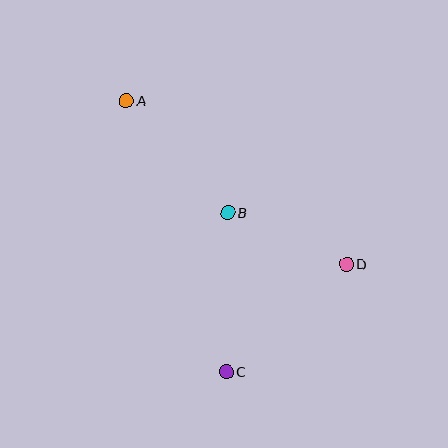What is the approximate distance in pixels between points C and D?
The distance between C and D is approximately 161 pixels.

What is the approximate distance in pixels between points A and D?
The distance between A and D is approximately 274 pixels.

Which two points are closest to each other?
Points B and D are closest to each other.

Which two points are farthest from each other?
Points A and C are farthest from each other.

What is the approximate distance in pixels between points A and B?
The distance between A and B is approximately 151 pixels.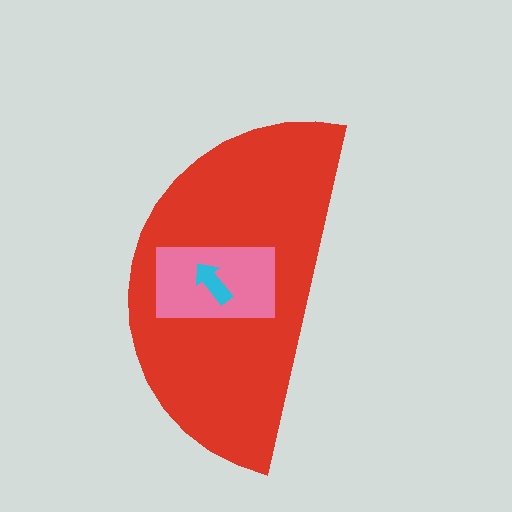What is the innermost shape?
The cyan arrow.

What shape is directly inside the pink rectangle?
The cyan arrow.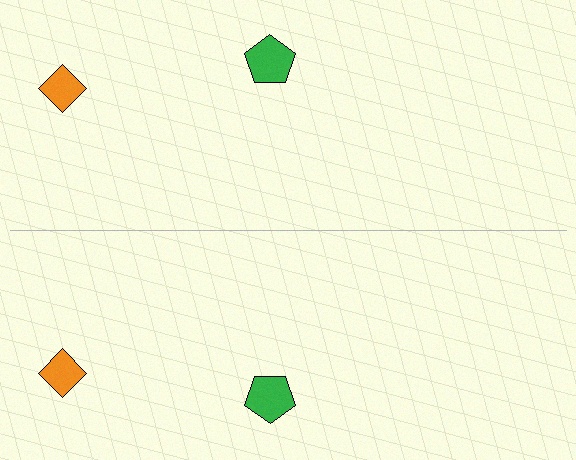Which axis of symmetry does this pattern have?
The pattern has a horizontal axis of symmetry running through the center of the image.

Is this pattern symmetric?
Yes, this pattern has bilateral (reflection) symmetry.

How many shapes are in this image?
There are 4 shapes in this image.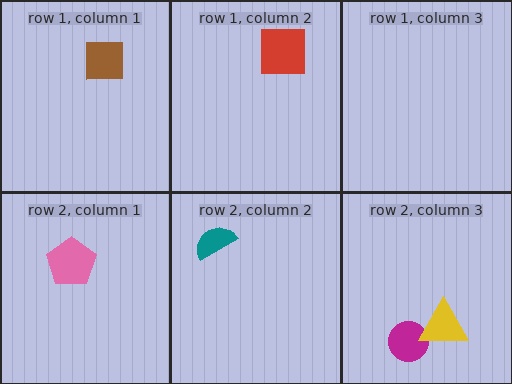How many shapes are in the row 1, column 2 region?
1.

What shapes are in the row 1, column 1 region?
The brown square.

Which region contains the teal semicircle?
The row 2, column 2 region.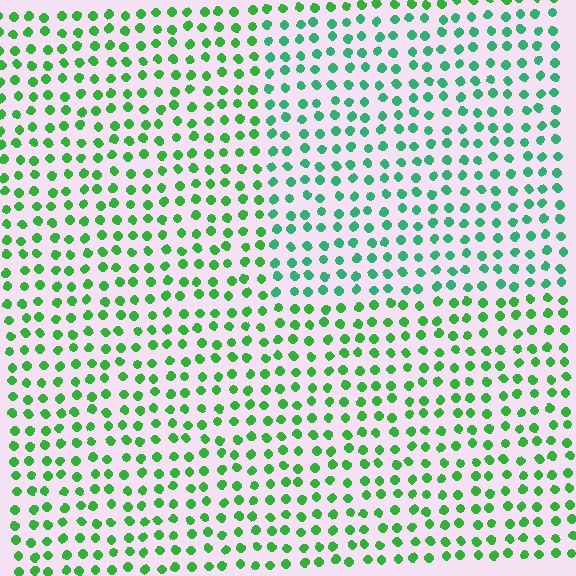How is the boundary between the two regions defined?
The boundary is defined purely by a slight shift in hue (about 28 degrees). Spacing, size, and orientation are identical on both sides.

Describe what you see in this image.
The image is filled with small green elements in a uniform arrangement. A rectangle-shaped region is visible where the elements are tinted to a slightly different hue, forming a subtle color boundary.